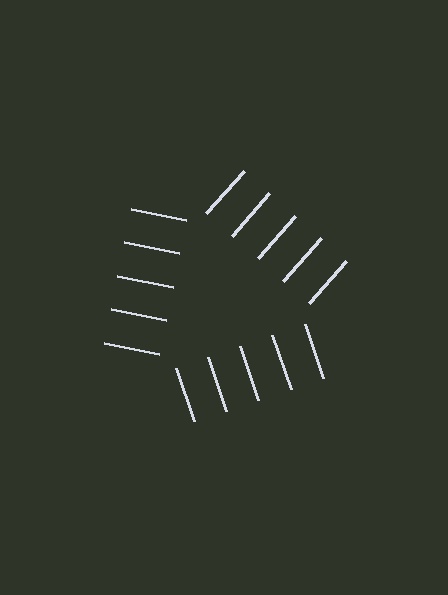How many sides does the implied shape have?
3 sides — the line-ends trace a triangle.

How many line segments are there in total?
15 — 5 along each of the 3 edges.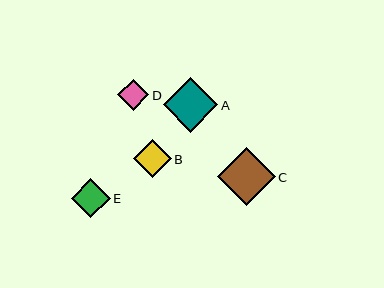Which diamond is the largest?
Diamond C is the largest with a size of approximately 57 pixels.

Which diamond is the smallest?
Diamond D is the smallest with a size of approximately 31 pixels.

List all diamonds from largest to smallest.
From largest to smallest: C, A, E, B, D.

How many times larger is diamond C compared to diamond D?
Diamond C is approximately 1.9 times the size of diamond D.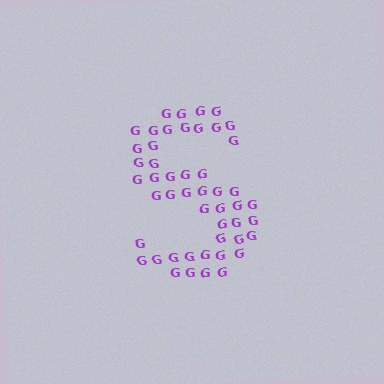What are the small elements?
The small elements are letter G's.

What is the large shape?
The large shape is the letter S.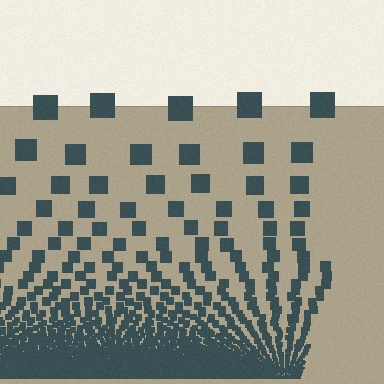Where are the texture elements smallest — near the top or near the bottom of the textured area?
Near the bottom.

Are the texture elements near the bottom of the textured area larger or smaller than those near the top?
Smaller. The gradient is inverted — elements near the bottom are smaller and denser.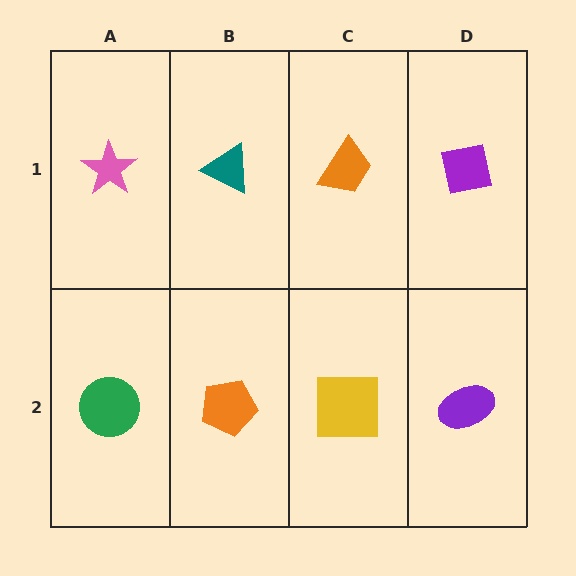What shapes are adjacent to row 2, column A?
A pink star (row 1, column A), an orange pentagon (row 2, column B).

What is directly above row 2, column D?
A purple square.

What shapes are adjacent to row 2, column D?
A purple square (row 1, column D), a yellow square (row 2, column C).